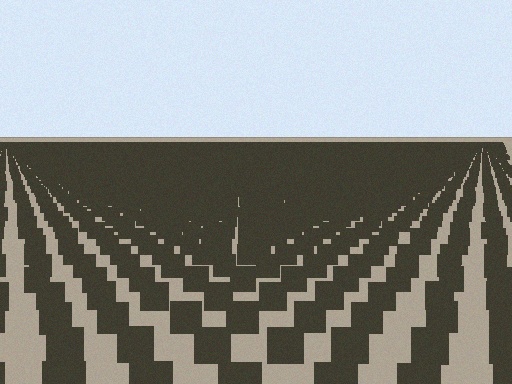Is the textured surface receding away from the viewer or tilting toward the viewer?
The surface is receding away from the viewer. Texture elements get smaller and denser toward the top.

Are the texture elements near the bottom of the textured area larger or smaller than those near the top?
Larger. Near the bottom, elements are closer to the viewer and appear at a bigger on-screen size.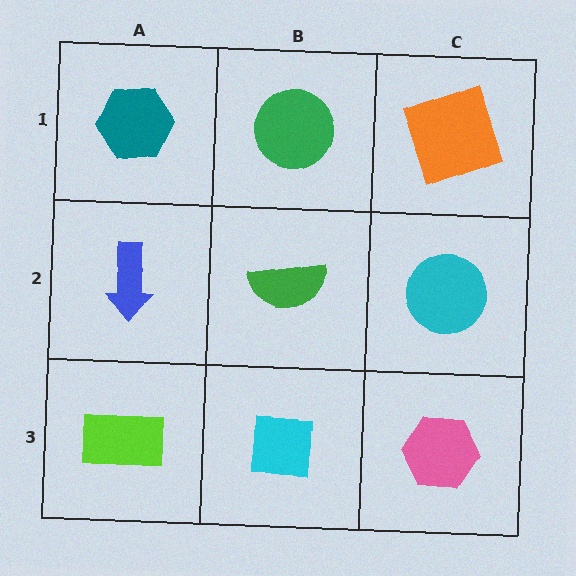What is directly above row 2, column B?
A green circle.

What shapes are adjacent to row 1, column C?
A cyan circle (row 2, column C), a green circle (row 1, column B).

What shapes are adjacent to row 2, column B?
A green circle (row 1, column B), a cyan square (row 3, column B), a blue arrow (row 2, column A), a cyan circle (row 2, column C).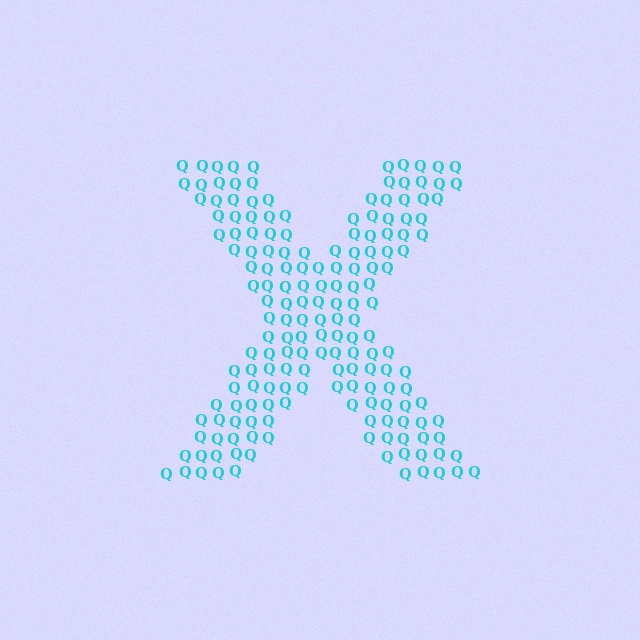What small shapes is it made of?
It is made of small letter Q's.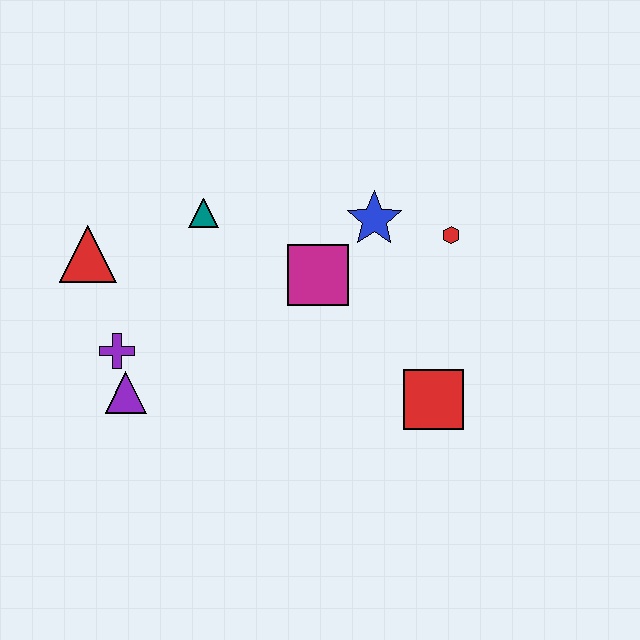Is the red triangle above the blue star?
No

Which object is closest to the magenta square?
The blue star is closest to the magenta square.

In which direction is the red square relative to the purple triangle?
The red square is to the right of the purple triangle.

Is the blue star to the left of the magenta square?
No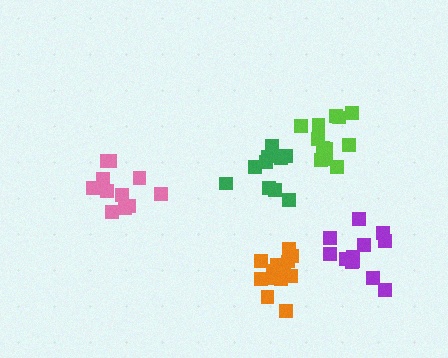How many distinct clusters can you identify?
There are 5 distinct clusters.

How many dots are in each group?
Group 1: 13 dots, Group 2: 12 dots, Group 3: 11 dots, Group 4: 14 dots, Group 5: 10 dots (60 total).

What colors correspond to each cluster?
The clusters are colored: purple, lime, pink, orange, green.